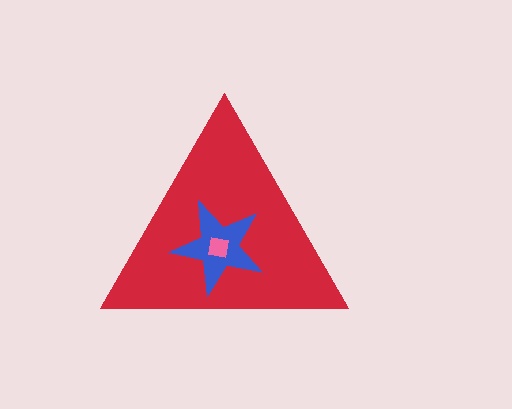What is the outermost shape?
The red triangle.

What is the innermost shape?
The pink square.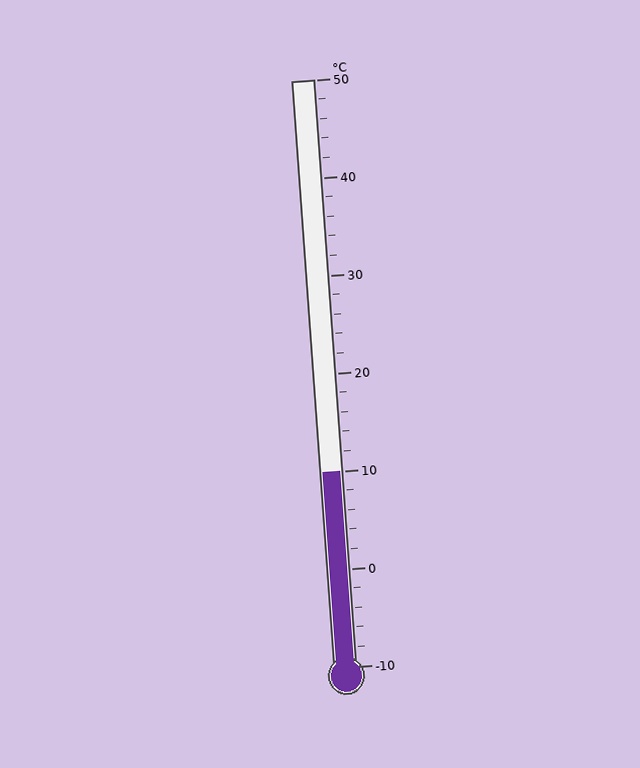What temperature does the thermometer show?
The thermometer shows approximately 10°C.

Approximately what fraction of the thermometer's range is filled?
The thermometer is filled to approximately 35% of its range.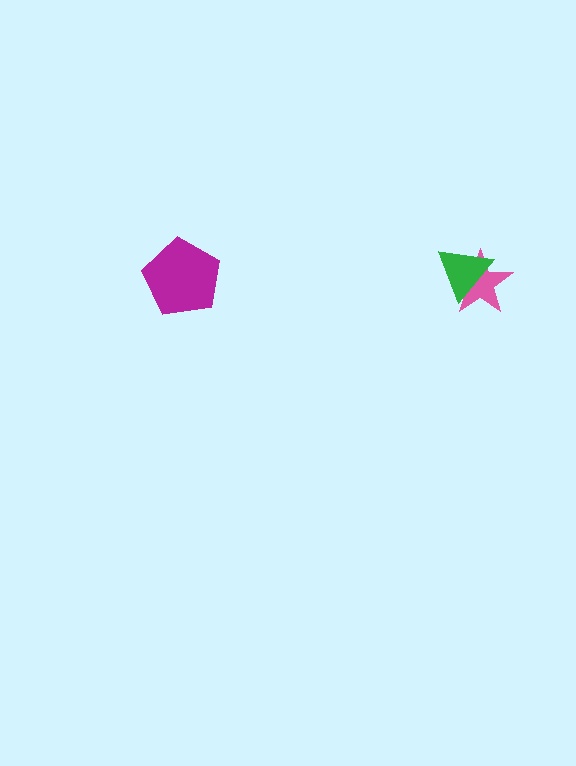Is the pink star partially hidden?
Yes, it is partially covered by another shape.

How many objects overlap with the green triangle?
1 object overlaps with the green triangle.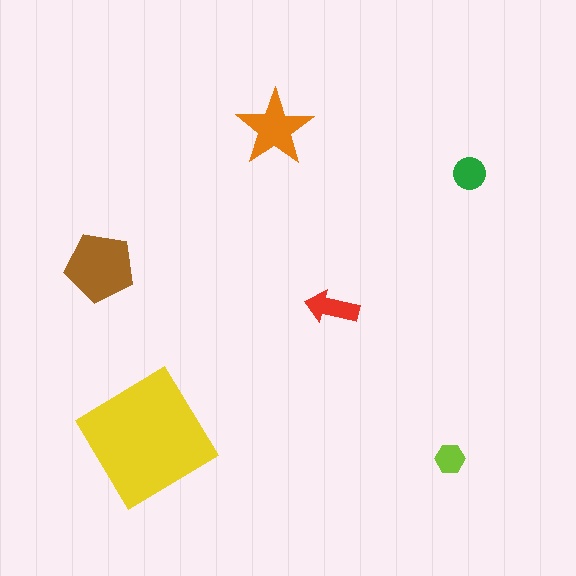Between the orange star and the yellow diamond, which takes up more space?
The yellow diamond.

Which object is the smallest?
The lime hexagon.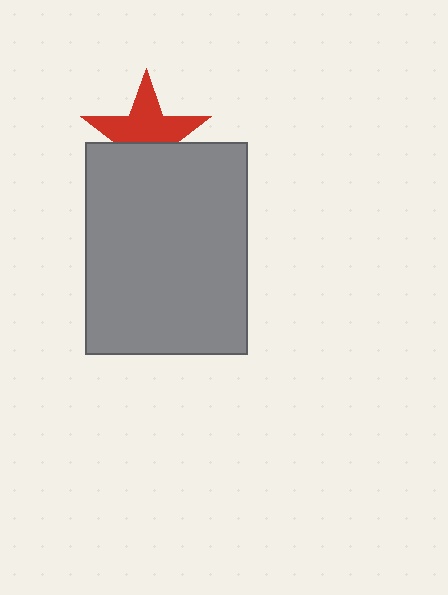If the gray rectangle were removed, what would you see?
You would see the complete red star.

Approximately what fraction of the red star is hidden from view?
Roughly 41% of the red star is hidden behind the gray rectangle.